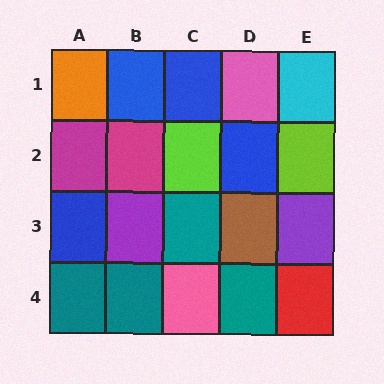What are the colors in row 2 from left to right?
Magenta, magenta, lime, blue, lime.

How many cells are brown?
1 cell is brown.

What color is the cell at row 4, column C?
Pink.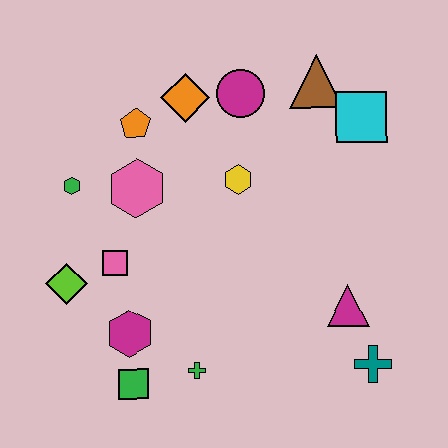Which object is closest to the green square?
The magenta hexagon is closest to the green square.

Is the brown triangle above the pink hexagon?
Yes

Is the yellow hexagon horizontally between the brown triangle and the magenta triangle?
No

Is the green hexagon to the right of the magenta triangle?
No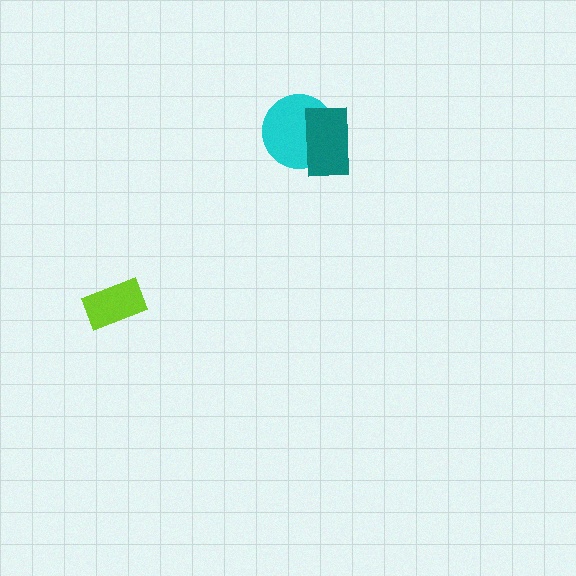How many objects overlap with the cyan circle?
1 object overlaps with the cyan circle.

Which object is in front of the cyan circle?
The teal rectangle is in front of the cyan circle.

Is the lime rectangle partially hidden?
No, no other shape covers it.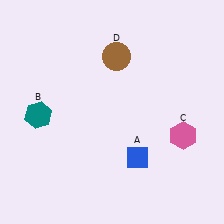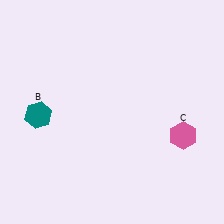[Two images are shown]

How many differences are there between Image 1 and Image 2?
There are 2 differences between the two images.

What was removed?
The brown circle (D), the blue diamond (A) were removed in Image 2.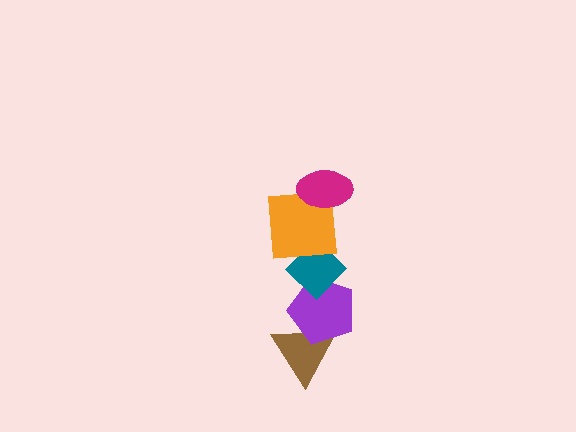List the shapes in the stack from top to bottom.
From top to bottom: the magenta ellipse, the orange square, the teal diamond, the purple pentagon, the brown triangle.